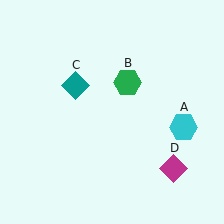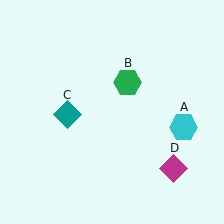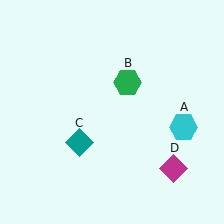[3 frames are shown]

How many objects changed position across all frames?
1 object changed position: teal diamond (object C).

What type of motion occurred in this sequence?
The teal diamond (object C) rotated counterclockwise around the center of the scene.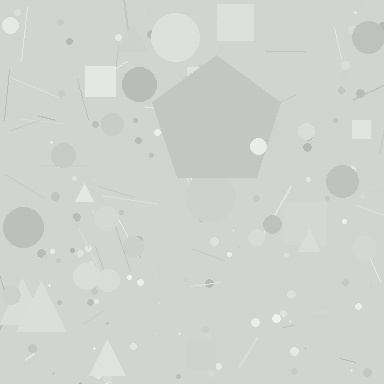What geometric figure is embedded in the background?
A pentagon is embedded in the background.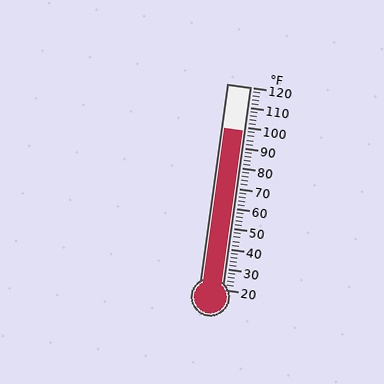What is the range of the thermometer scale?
The thermometer scale ranges from 20°F to 120°F.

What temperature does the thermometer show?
The thermometer shows approximately 98°F.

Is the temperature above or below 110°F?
The temperature is below 110°F.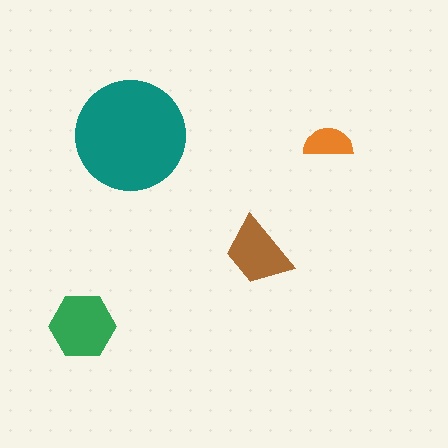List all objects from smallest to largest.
The orange semicircle, the brown trapezoid, the green hexagon, the teal circle.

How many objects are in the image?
There are 4 objects in the image.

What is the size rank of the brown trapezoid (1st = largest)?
3rd.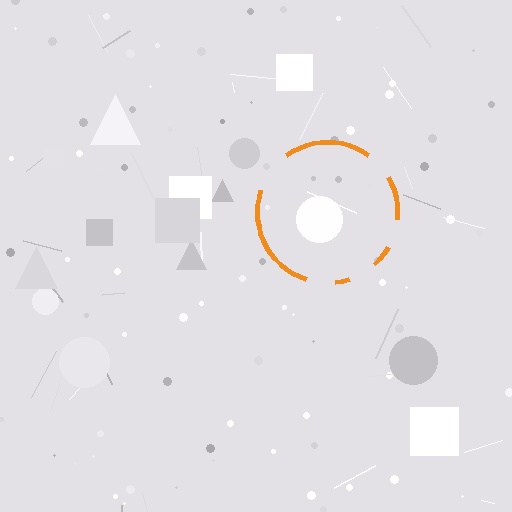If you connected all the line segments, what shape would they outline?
They would outline a circle.